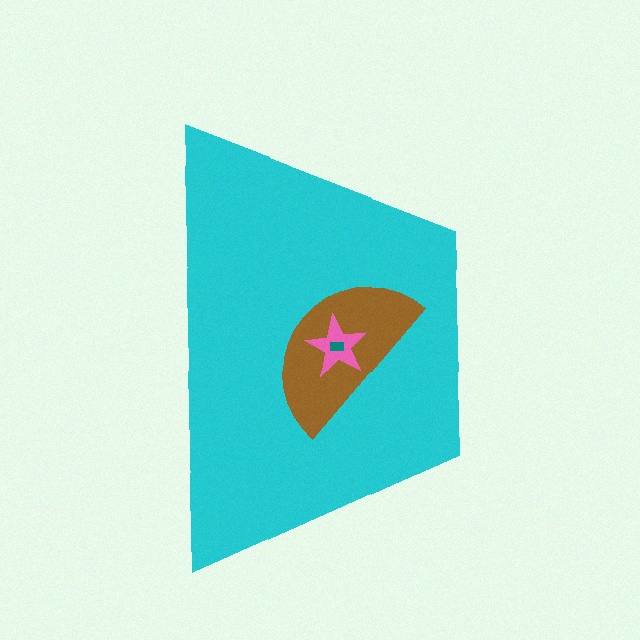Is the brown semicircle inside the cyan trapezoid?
Yes.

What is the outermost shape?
The cyan trapezoid.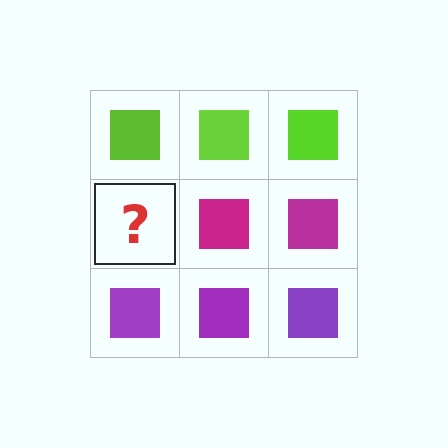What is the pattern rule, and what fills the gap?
The rule is that each row has a consistent color. The gap should be filled with a magenta square.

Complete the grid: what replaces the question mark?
The question mark should be replaced with a magenta square.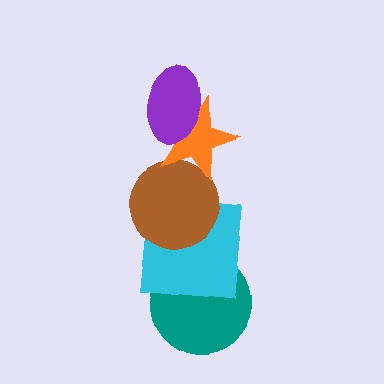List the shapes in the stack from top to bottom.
From top to bottom: the purple ellipse, the orange star, the brown circle, the cyan square, the teal circle.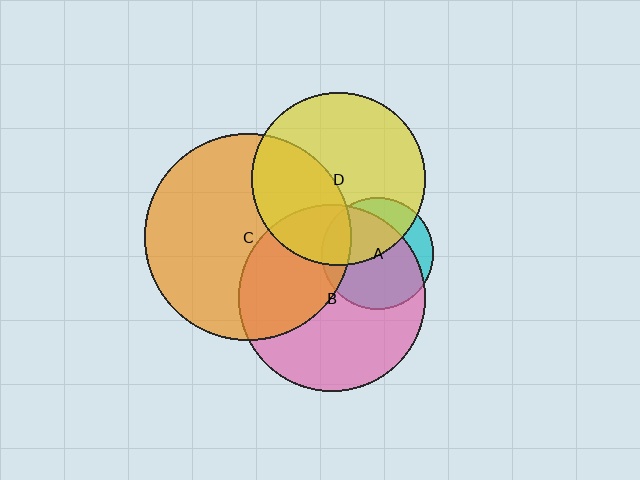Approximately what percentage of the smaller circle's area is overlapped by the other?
Approximately 40%.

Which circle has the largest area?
Circle C (orange).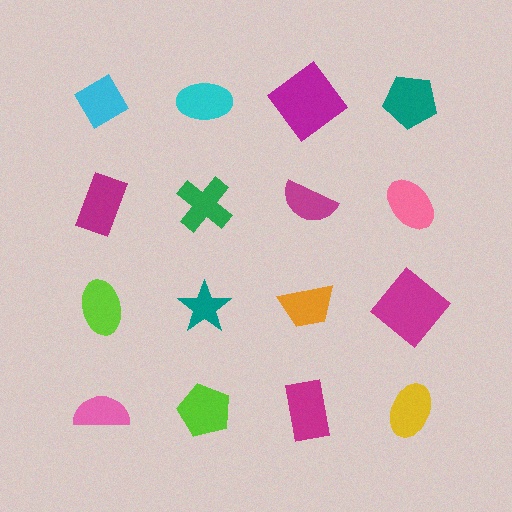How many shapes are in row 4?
4 shapes.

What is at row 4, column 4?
A yellow ellipse.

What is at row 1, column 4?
A teal pentagon.